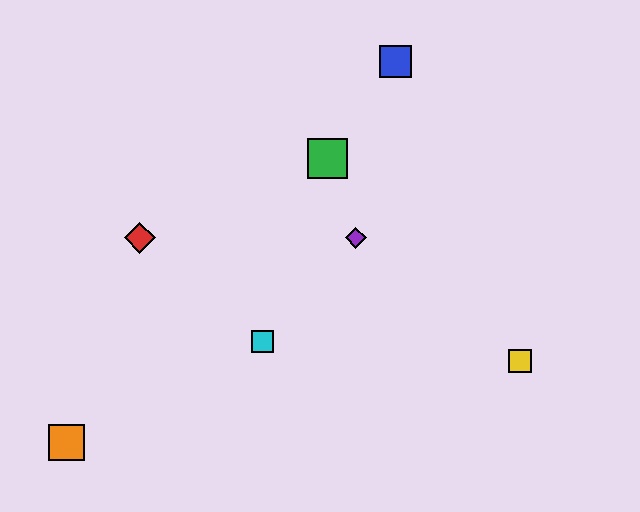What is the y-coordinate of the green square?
The green square is at y≈159.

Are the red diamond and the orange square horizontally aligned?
No, the red diamond is at y≈238 and the orange square is at y≈443.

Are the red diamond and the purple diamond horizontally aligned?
Yes, both are at y≈238.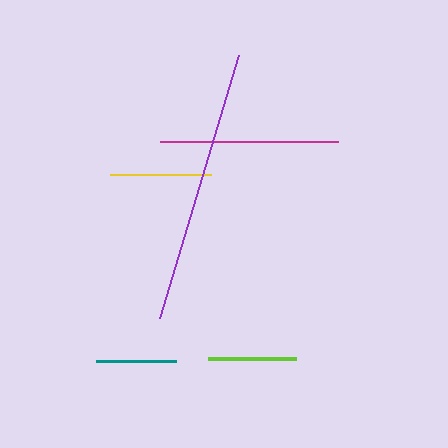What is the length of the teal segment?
The teal segment is approximately 80 pixels long.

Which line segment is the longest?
The purple line is the longest at approximately 275 pixels.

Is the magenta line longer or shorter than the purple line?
The purple line is longer than the magenta line.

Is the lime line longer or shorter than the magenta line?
The magenta line is longer than the lime line.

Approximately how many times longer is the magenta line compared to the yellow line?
The magenta line is approximately 1.8 times the length of the yellow line.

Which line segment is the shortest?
The teal line is the shortest at approximately 80 pixels.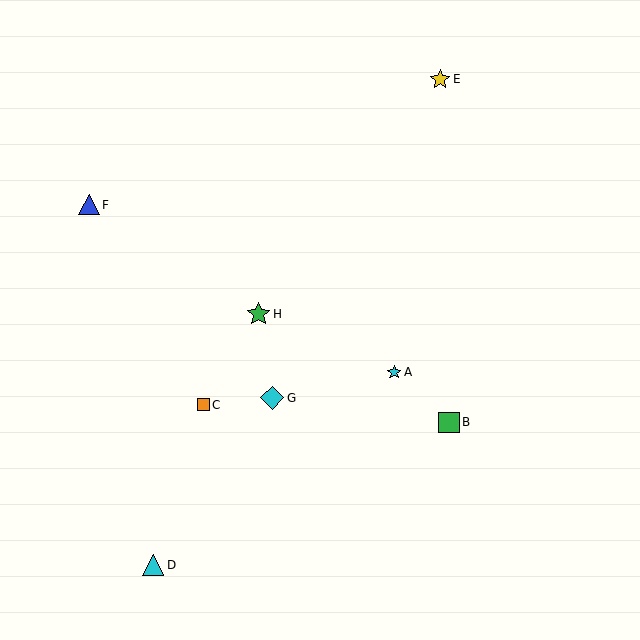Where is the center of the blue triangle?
The center of the blue triangle is at (89, 205).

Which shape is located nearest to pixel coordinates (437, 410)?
The green square (labeled B) at (449, 422) is nearest to that location.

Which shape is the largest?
The green star (labeled H) is the largest.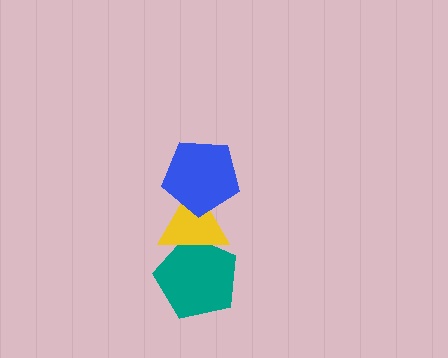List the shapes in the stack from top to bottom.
From top to bottom: the blue pentagon, the yellow triangle, the teal pentagon.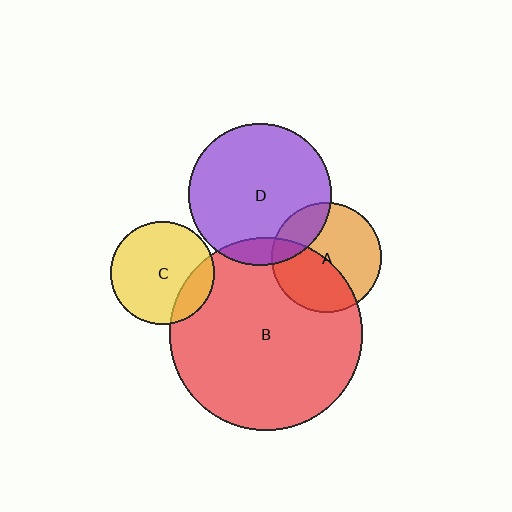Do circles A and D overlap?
Yes.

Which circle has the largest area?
Circle B (red).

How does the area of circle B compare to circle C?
Approximately 3.5 times.